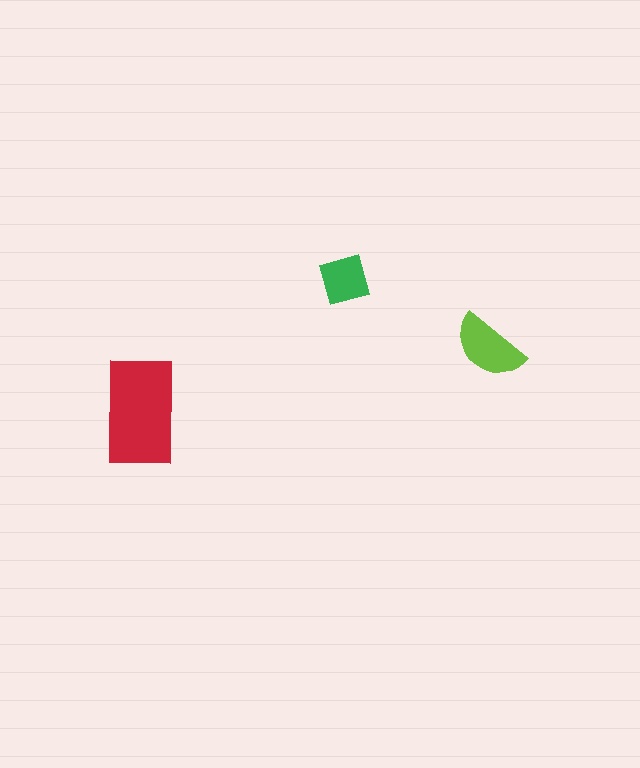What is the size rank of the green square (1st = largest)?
3rd.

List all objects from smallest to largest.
The green square, the lime semicircle, the red rectangle.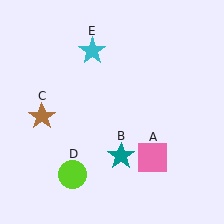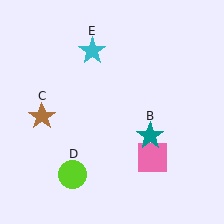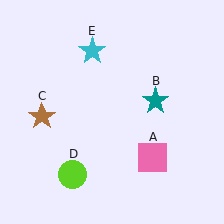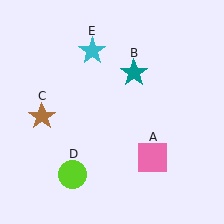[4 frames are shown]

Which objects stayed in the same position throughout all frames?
Pink square (object A) and brown star (object C) and lime circle (object D) and cyan star (object E) remained stationary.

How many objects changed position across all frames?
1 object changed position: teal star (object B).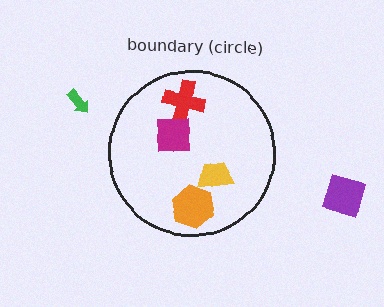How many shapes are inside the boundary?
4 inside, 2 outside.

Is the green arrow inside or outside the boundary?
Outside.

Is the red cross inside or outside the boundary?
Inside.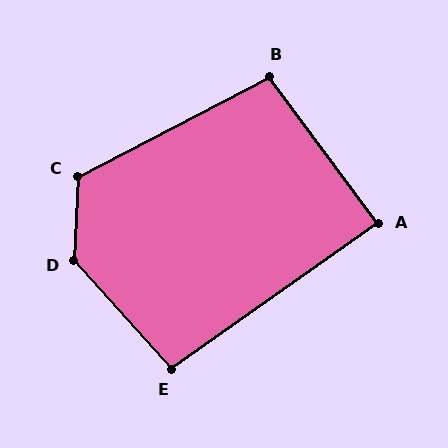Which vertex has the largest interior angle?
D, at approximately 136 degrees.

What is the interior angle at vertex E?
Approximately 97 degrees (obtuse).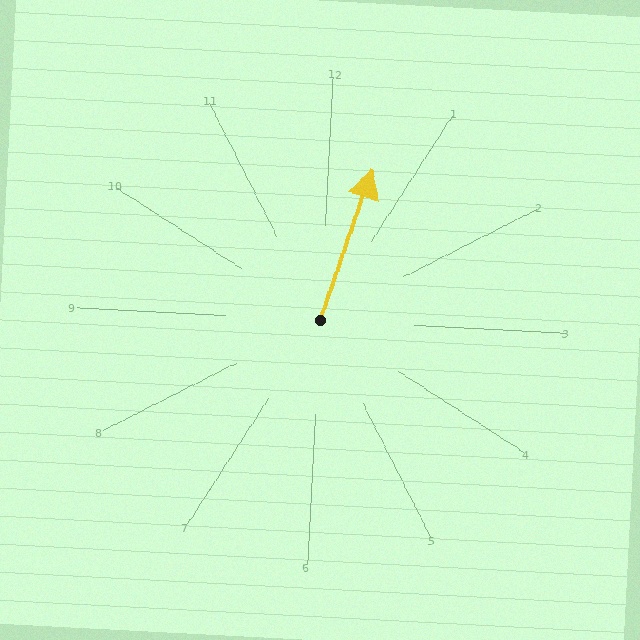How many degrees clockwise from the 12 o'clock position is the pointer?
Approximately 16 degrees.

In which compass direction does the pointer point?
North.